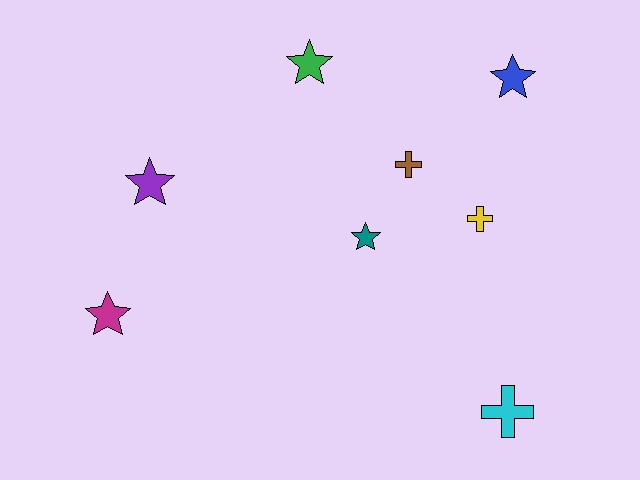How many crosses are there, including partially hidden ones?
There are 3 crosses.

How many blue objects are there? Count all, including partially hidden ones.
There is 1 blue object.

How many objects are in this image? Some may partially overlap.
There are 8 objects.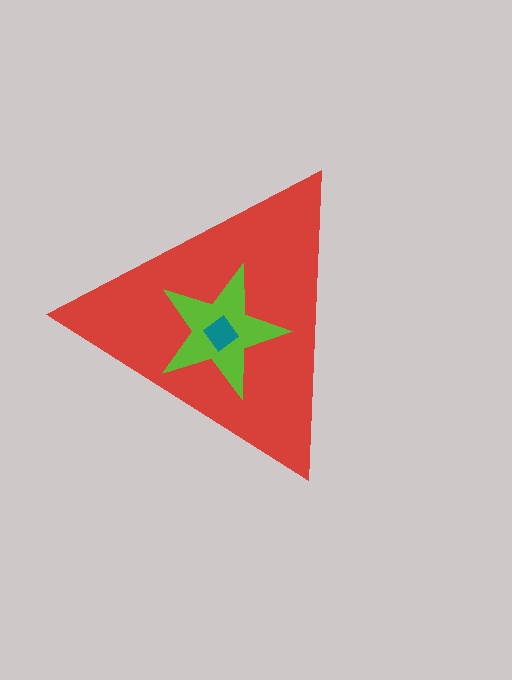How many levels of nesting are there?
3.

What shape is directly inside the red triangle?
The lime star.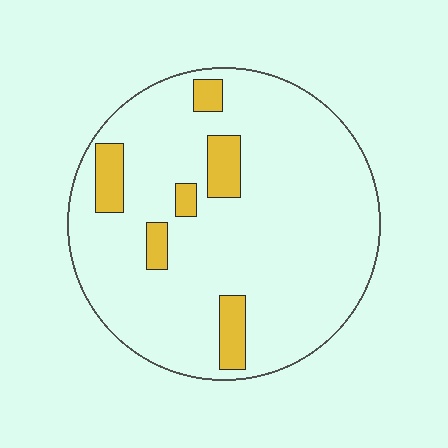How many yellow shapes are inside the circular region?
6.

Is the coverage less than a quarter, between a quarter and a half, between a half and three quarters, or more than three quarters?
Less than a quarter.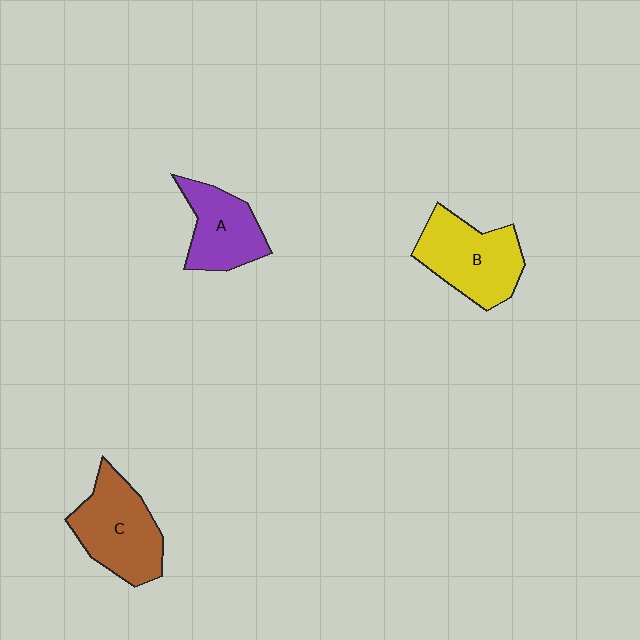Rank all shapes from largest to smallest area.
From largest to smallest: C (brown), B (yellow), A (purple).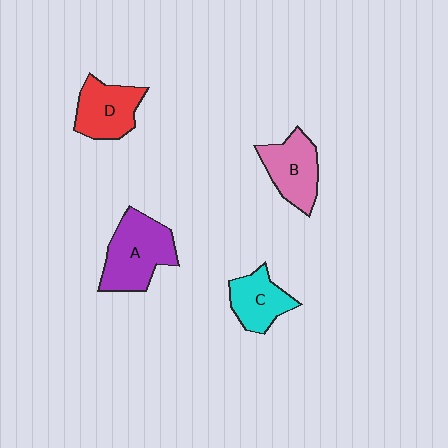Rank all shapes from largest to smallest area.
From largest to smallest: A (purple), B (pink), D (red), C (cyan).